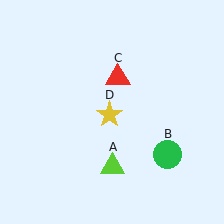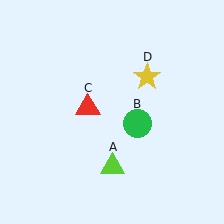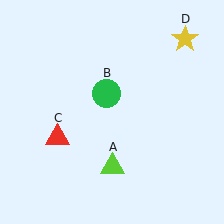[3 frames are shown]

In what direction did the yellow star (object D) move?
The yellow star (object D) moved up and to the right.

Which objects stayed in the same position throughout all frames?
Lime triangle (object A) remained stationary.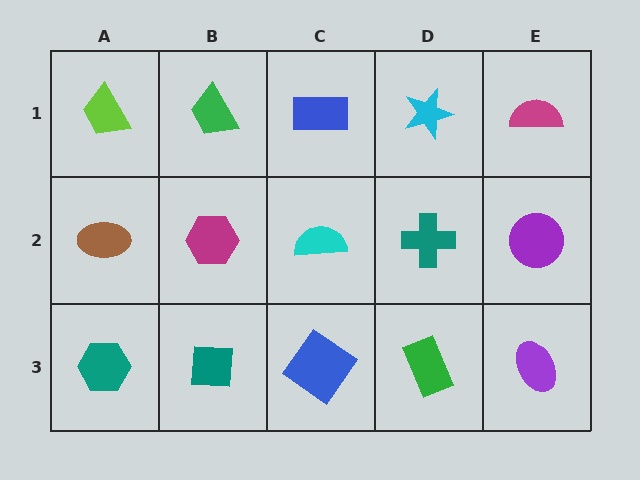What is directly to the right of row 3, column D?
A purple ellipse.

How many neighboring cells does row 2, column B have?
4.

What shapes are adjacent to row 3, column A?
A brown ellipse (row 2, column A), a teal square (row 3, column B).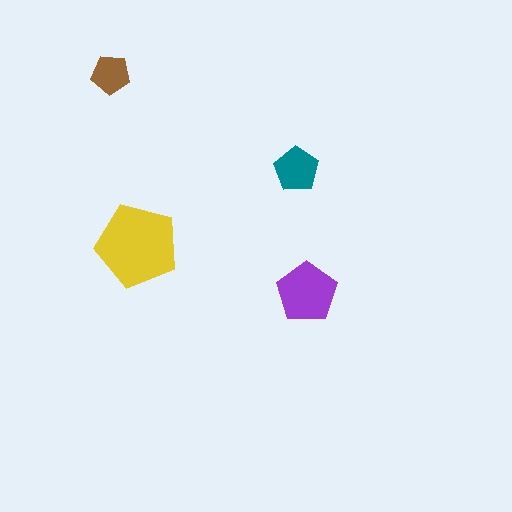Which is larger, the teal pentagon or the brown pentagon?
The teal one.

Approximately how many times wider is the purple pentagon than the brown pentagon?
About 1.5 times wider.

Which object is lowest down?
The purple pentagon is bottommost.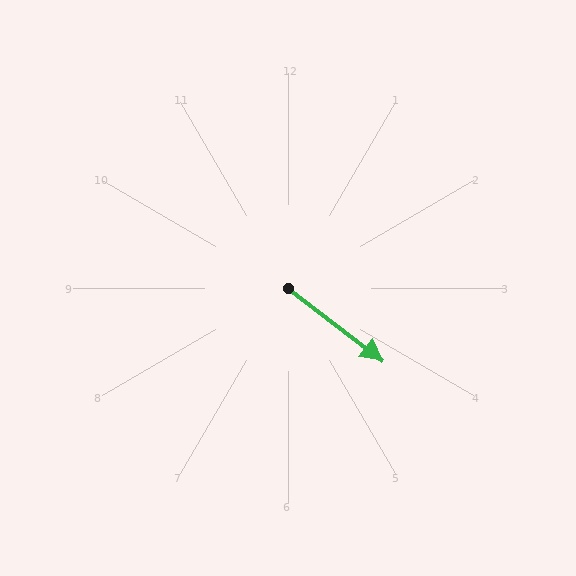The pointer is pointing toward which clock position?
Roughly 4 o'clock.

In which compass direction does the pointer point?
Southeast.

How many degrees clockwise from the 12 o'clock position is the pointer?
Approximately 128 degrees.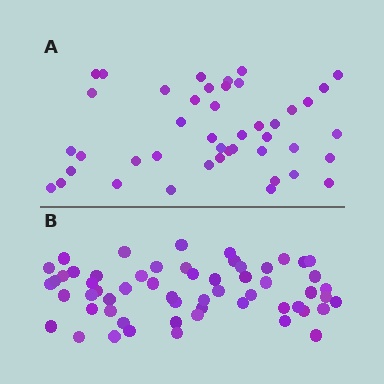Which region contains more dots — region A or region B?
Region B (the bottom region) has more dots.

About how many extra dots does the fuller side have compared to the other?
Region B has approximately 15 more dots than region A.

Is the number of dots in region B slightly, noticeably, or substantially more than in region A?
Region B has noticeably more, but not dramatically so. The ratio is roughly 1.3 to 1.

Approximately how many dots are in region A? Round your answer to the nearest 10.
About 40 dots. (The exact count is 44, which rounds to 40.)